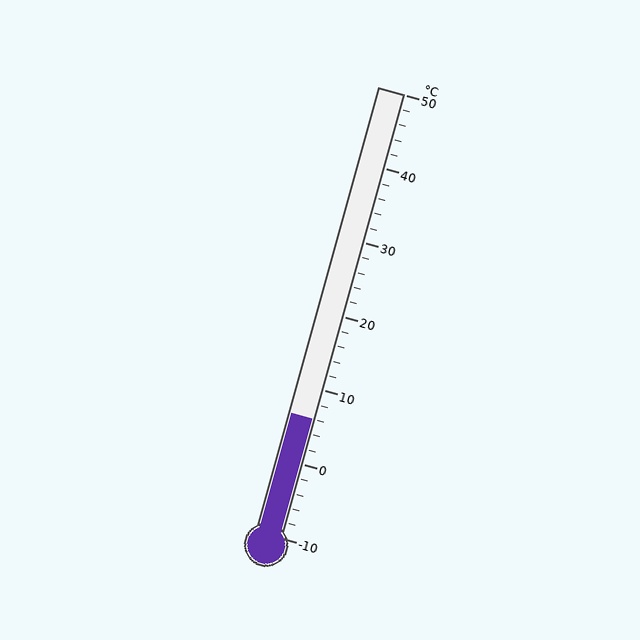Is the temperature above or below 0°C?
The temperature is above 0°C.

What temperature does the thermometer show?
The thermometer shows approximately 6°C.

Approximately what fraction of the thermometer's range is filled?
The thermometer is filled to approximately 25% of its range.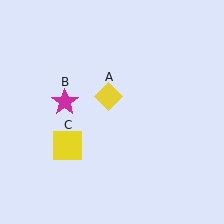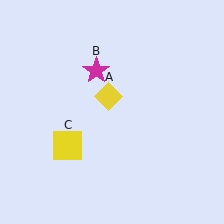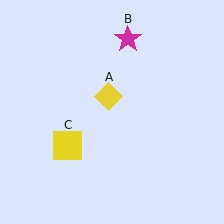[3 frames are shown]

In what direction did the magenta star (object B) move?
The magenta star (object B) moved up and to the right.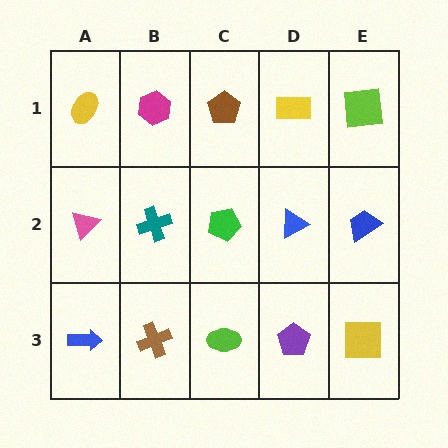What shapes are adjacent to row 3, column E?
A blue trapezoid (row 2, column E), a purple pentagon (row 3, column D).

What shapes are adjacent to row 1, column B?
A teal cross (row 2, column B), a yellow ellipse (row 1, column A), a brown pentagon (row 1, column C).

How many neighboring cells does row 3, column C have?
3.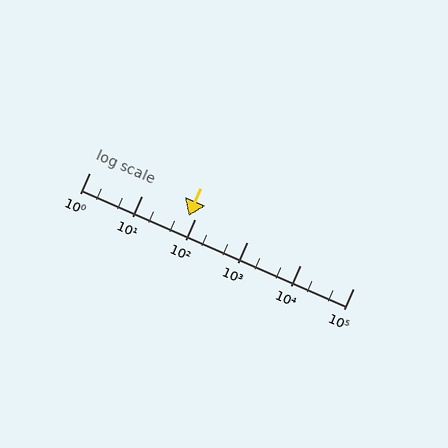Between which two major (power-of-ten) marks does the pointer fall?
The pointer is between 10 and 100.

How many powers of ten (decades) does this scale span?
The scale spans 5 decades, from 1 to 100000.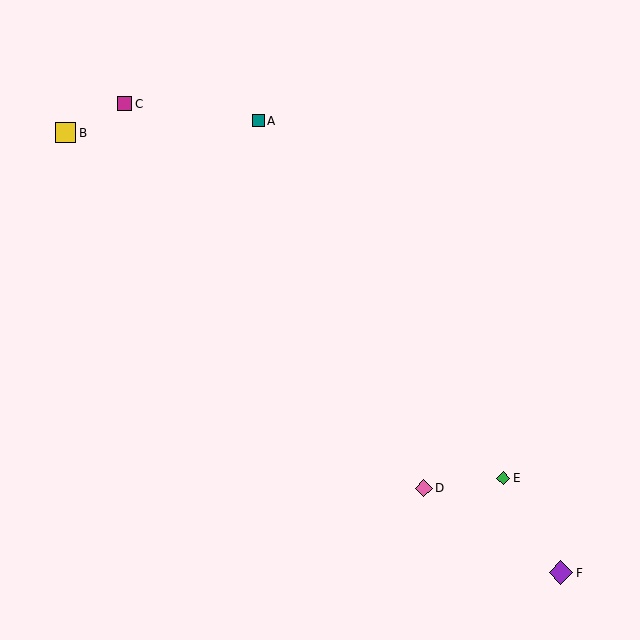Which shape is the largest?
The purple diamond (labeled F) is the largest.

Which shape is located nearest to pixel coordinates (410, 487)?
The pink diamond (labeled D) at (424, 488) is nearest to that location.